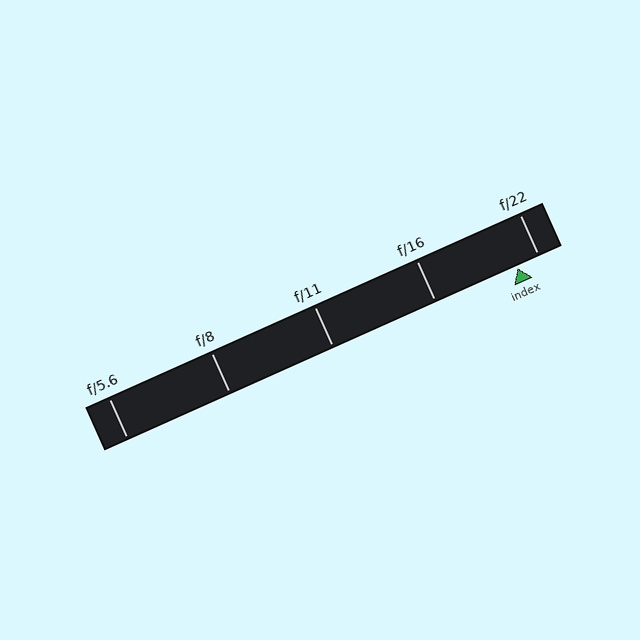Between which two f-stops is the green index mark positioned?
The index mark is between f/16 and f/22.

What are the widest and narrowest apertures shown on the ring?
The widest aperture shown is f/5.6 and the narrowest is f/22.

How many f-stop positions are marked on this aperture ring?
There are 5 f-stop positions marked.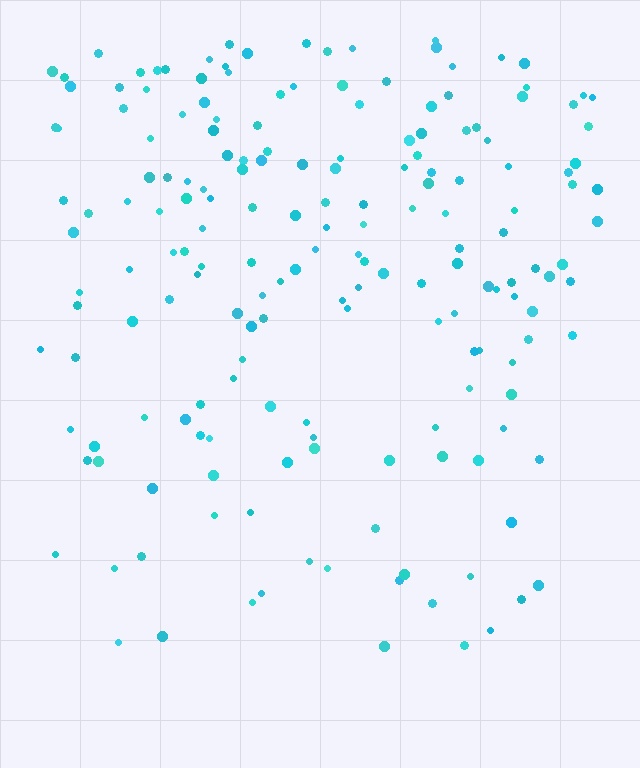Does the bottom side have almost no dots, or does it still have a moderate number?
Still a moderate number, just noticeably fewer than the top.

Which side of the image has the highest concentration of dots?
The top.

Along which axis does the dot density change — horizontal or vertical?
Vertical.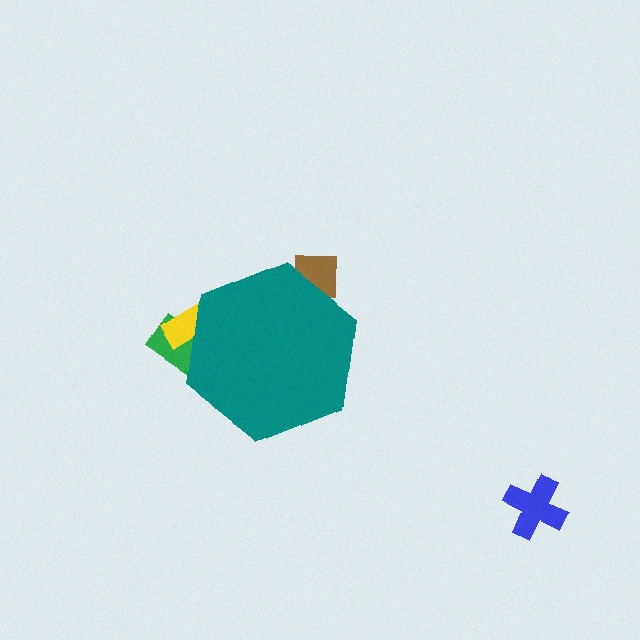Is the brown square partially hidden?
Yes, the brown square is partially hidden behind the teal hexagon.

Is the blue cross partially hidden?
No, the blue cross is fully visible.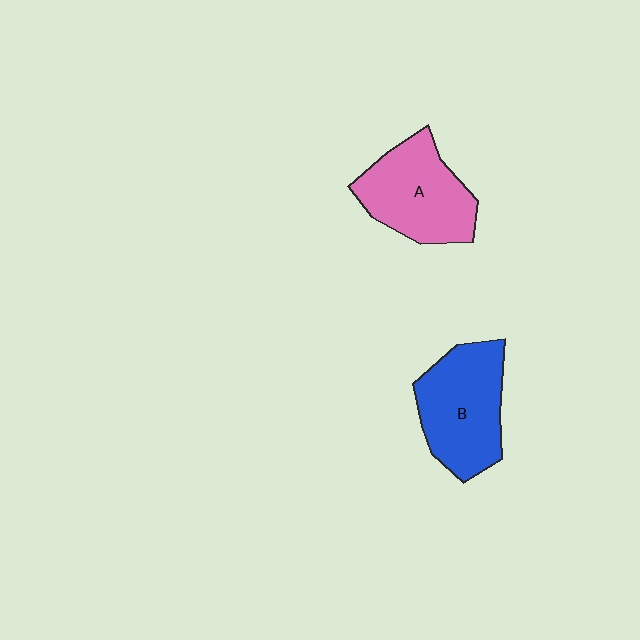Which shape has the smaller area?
Shape A (pink).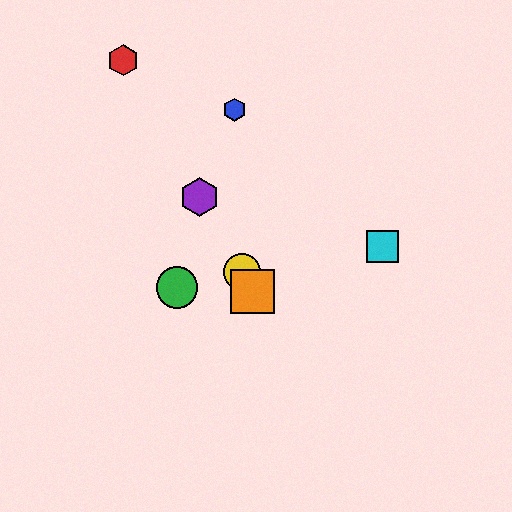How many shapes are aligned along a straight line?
4 shapes (the red hexagon, the yellow circle, the purple hexagon, the orange square) are aligned along a straight line.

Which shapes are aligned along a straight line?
The red hexagon, the yellow circle, the purple hexagon, the orange square are aligned along a straight line.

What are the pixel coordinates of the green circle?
The green circle is at (177, 288).